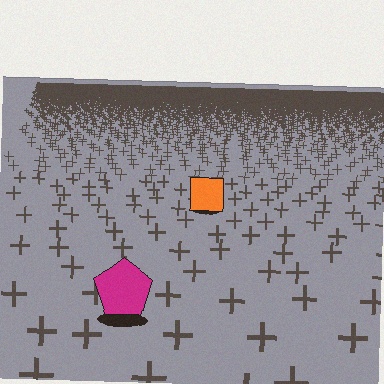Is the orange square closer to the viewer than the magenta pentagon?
No. The magenta pentagon is closer — you can tell from the texture gradient: the ground texture is coarser near it.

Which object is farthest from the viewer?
The orange square is farthest from the viewer. It appears smaller and the ground texture around it is denser.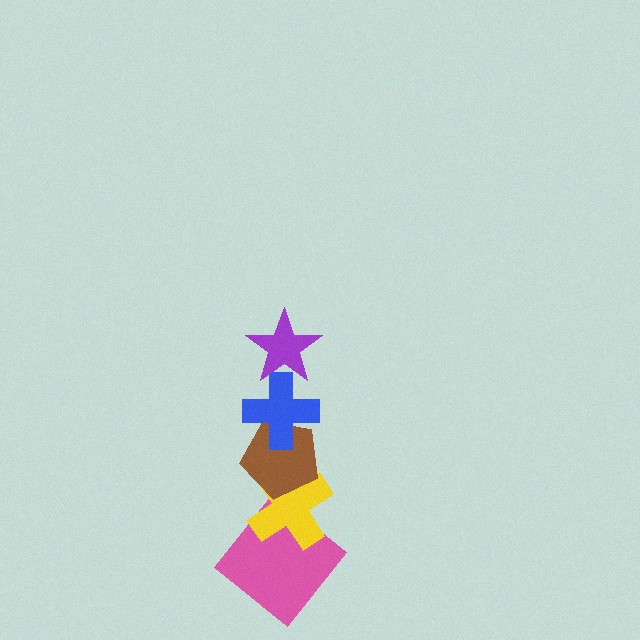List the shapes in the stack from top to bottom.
From top to bottom: the purple star, the blue cross, the brown pentagon, the yellow cross, the pink diamond.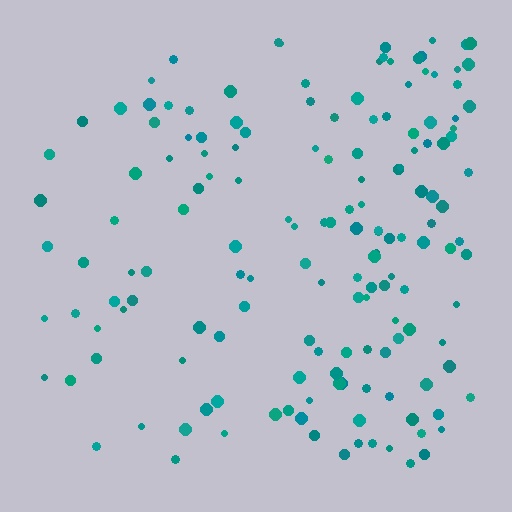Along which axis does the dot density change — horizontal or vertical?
Horizontal.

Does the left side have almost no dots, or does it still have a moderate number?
Still a moderate number, just noticeably fewer than the right.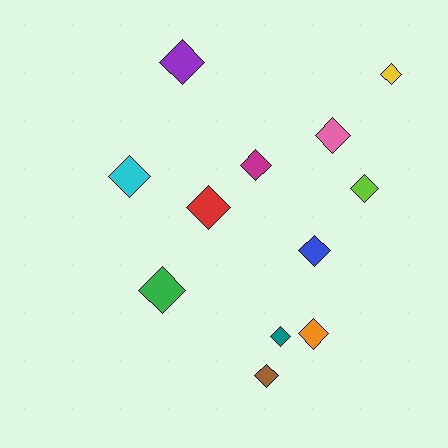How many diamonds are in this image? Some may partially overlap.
There are 12 diamonds.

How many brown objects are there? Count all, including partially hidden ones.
There is 1 brown object.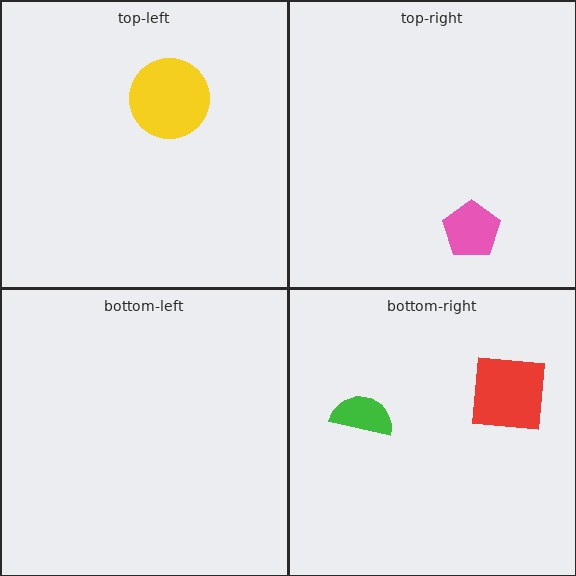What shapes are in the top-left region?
The yellow circle.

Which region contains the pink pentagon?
The top-right region.